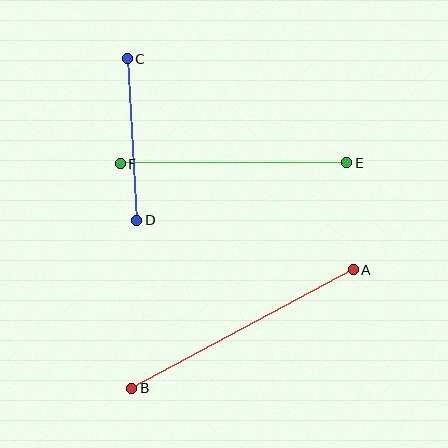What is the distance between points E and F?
The distance is approximately 227 pixels.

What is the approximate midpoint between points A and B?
The midpoint is at approximately (243, 329) pixels.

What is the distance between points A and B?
The distance is approximately 251 pixels.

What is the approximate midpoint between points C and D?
The midpoint is at approximately (132, 140) pixels.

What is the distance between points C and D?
The distance is approximately 162 pixels.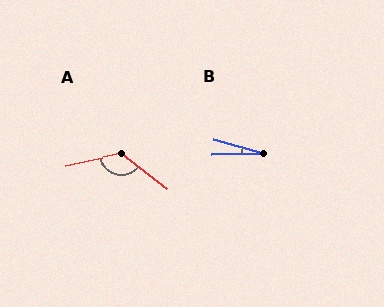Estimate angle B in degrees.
Approximately 16 degrees.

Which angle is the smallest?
B, at approximately 16 degrees.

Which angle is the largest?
A, at approximately 130 degrees.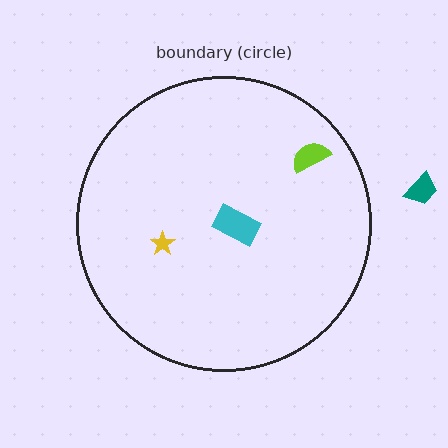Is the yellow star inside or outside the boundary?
Inside.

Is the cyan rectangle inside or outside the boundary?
Inside.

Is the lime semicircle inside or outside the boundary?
Inside.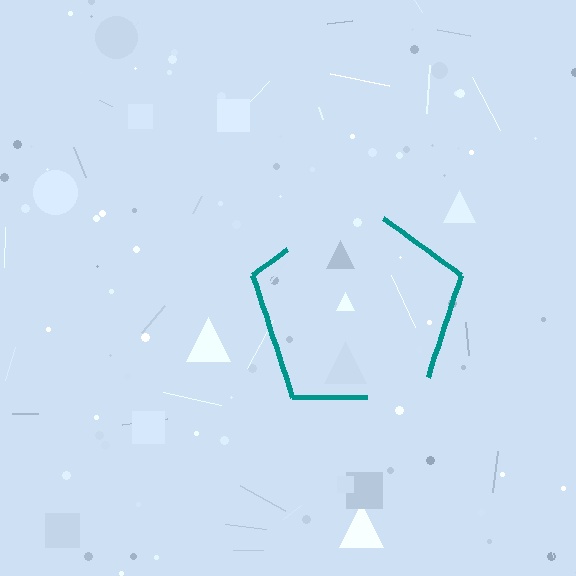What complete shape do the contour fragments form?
The contour fragments form a pentagon.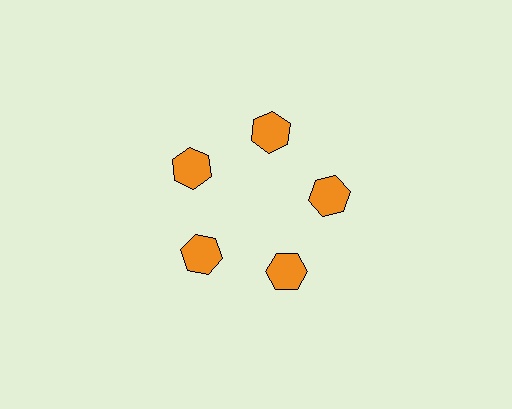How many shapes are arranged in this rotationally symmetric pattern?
There are 5 shapes, arranged in 5 groups of 1.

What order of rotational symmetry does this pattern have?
This pattern has 5-fold rotational symmetry.